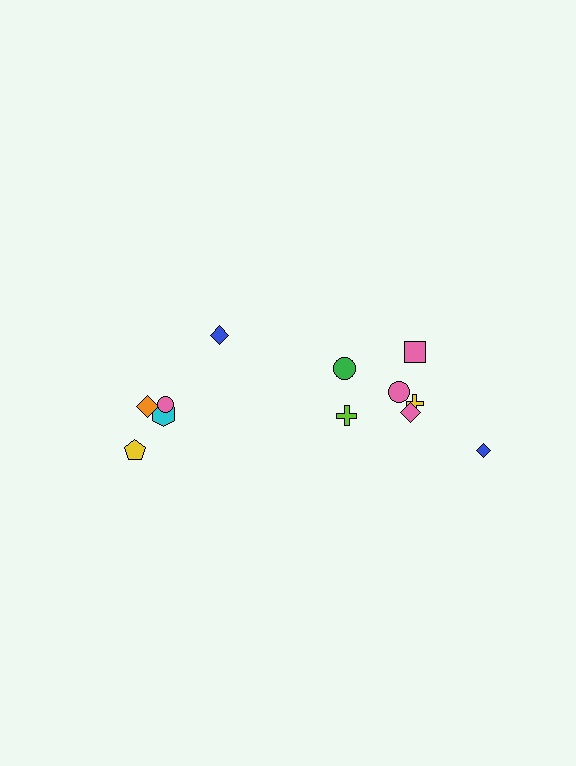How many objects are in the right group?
There are 7 objects.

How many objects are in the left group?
There are 5 objects.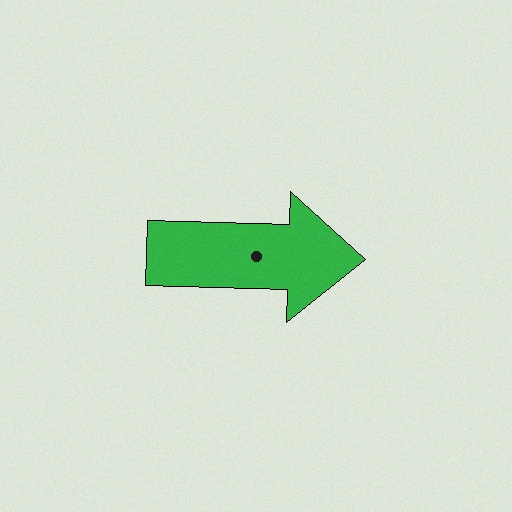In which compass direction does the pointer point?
East.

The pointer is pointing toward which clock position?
Roughly 3 o'clock.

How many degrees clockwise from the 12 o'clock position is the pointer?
Approximately 92 degrees.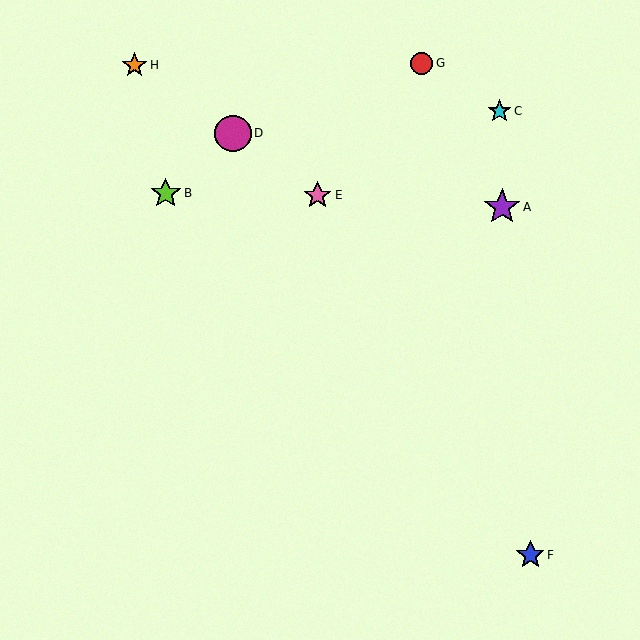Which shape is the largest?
The purple star (labeled A) is the largest.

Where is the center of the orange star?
The center of the orange star is at (134, 65).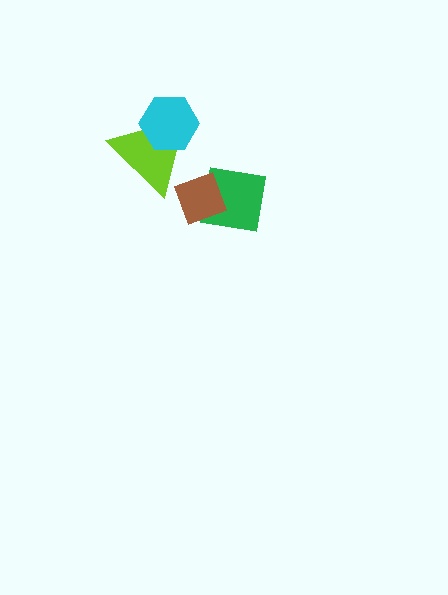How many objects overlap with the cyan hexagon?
1 object overlaps with the cyan hexagon.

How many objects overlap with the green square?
1 object overlaps with the green square.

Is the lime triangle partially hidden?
Yes, it is partially covered by another shape.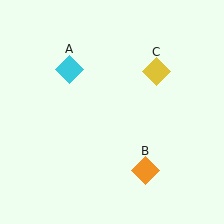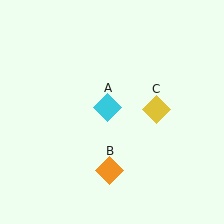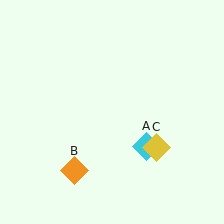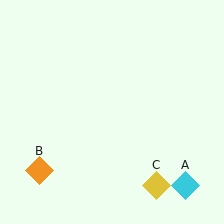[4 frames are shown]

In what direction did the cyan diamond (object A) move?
The cyan diamond (object A) moved down and to the right.